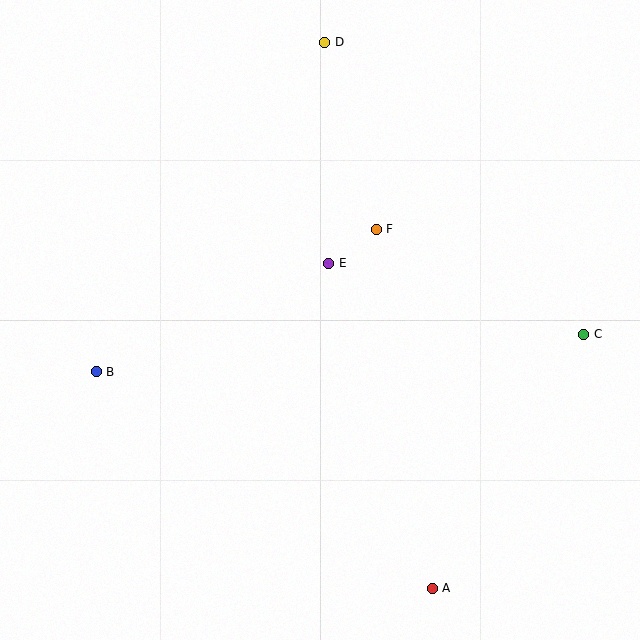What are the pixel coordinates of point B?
Point B is at (96, 372).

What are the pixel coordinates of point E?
Point E is at (329, 263).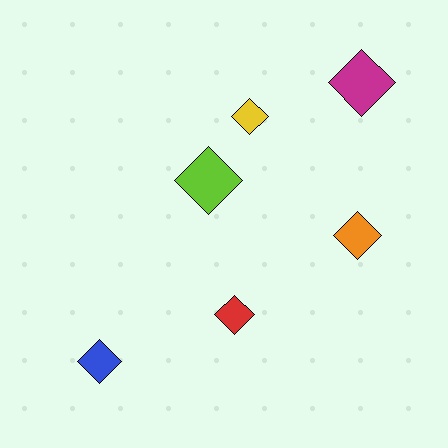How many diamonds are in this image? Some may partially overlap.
There are 6 diamonds.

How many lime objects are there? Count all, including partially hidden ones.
There is 1 lime object.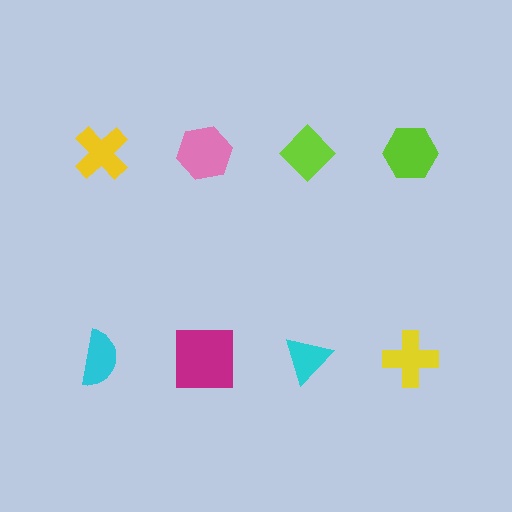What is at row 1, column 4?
A lime hexagon.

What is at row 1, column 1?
A yellow cross.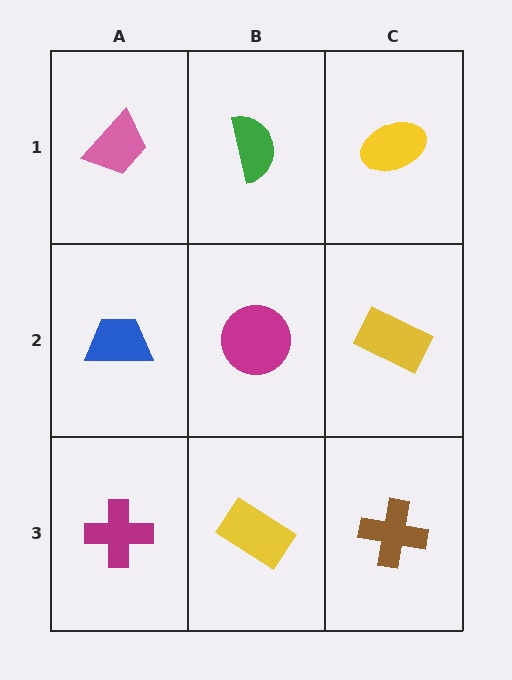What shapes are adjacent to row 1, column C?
A yellow rectangle (row 2, column C), a green semicircle (row 1, column B).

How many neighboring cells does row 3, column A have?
2.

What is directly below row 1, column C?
A yellow rectangle.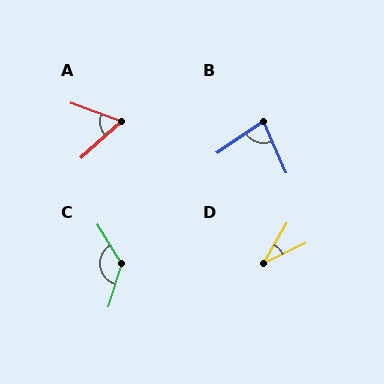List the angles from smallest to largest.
D (35°), A (62°), B (79°), C (131°).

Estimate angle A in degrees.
Approximately 62 degrees.